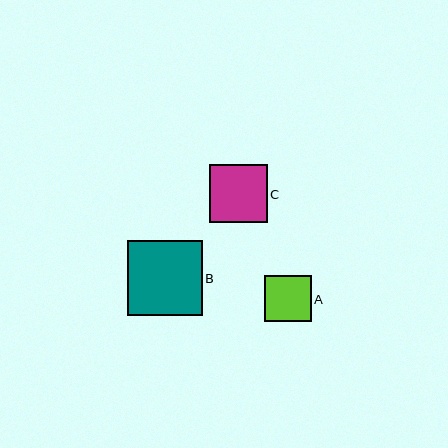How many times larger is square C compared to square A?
Square C is approximately 1.2 times the size of square A.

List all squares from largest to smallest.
From largest to smallest: B, C, A.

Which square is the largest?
Square B is the largest with a size of approximately 75 pixels.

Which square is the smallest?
Square A is the smallest with a size of approximately 46 pixels.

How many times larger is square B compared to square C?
Square B is approximately 1.3 times the size of square C.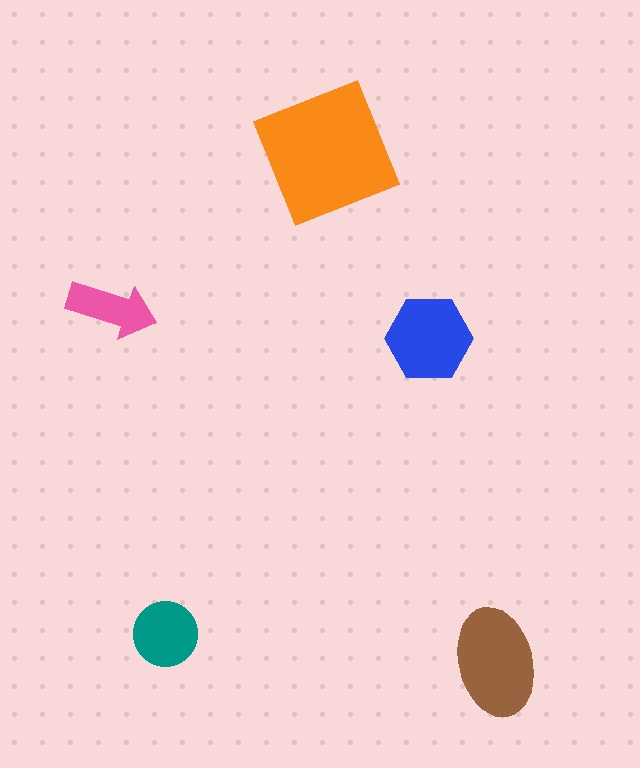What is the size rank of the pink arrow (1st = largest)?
5th.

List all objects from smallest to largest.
The pink arrow, the teal circle, the blue hexagon, the brown ellipse, the orange square.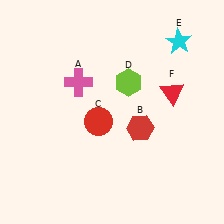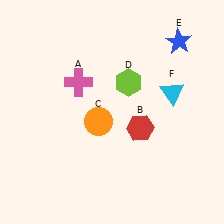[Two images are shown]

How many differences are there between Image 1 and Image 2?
There are 3 differences between the two images.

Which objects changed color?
C changed from red to orange. E changed from cyan to blue. F changed from red to cyan.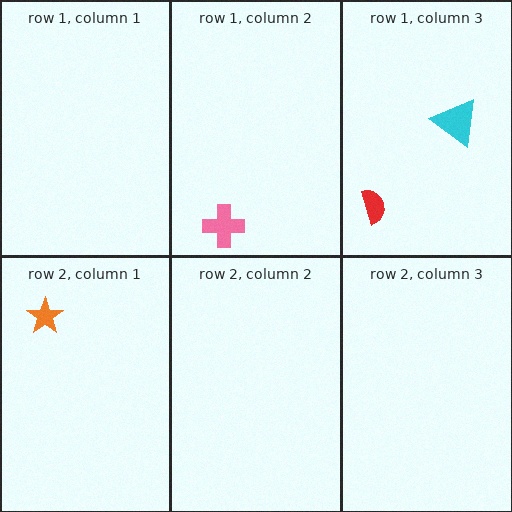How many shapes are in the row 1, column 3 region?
2.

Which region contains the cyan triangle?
The row 1, column 3 region.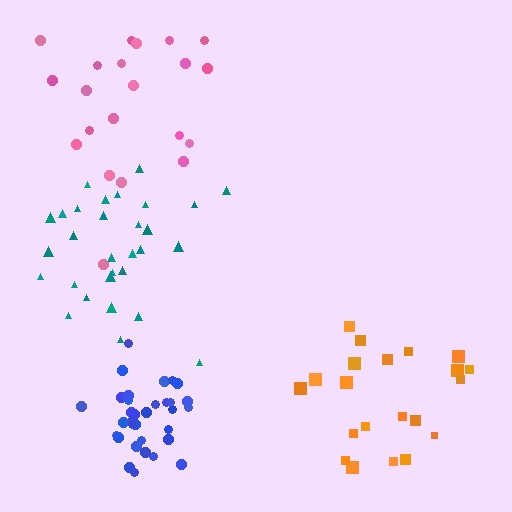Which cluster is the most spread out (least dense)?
Pink.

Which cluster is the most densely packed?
Blue.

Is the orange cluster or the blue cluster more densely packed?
Blue.